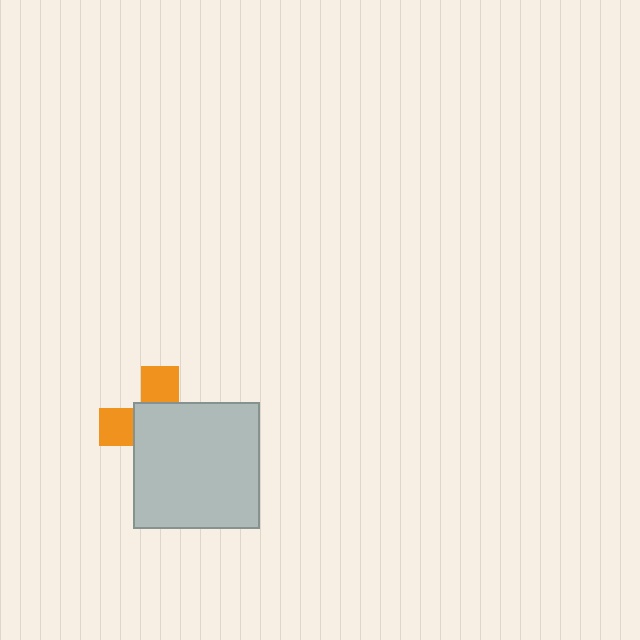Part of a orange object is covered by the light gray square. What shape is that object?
It is a cross.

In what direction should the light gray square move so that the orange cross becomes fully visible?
The light gray square should move toward the lower-right. That is the shortest direction to clear the overlap and leave the orange cross fully visible.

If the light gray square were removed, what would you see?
You would see the complete orange cross.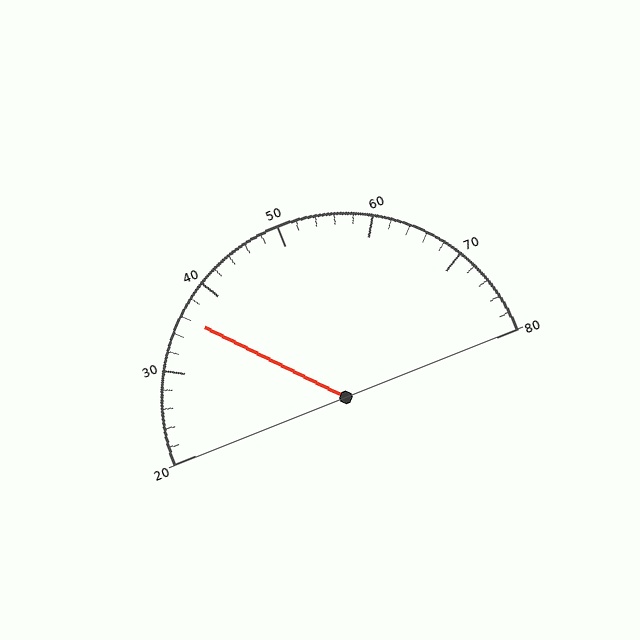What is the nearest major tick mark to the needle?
The nearest major tick mark is 40.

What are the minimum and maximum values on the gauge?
The gauge ranges from 20 to 80.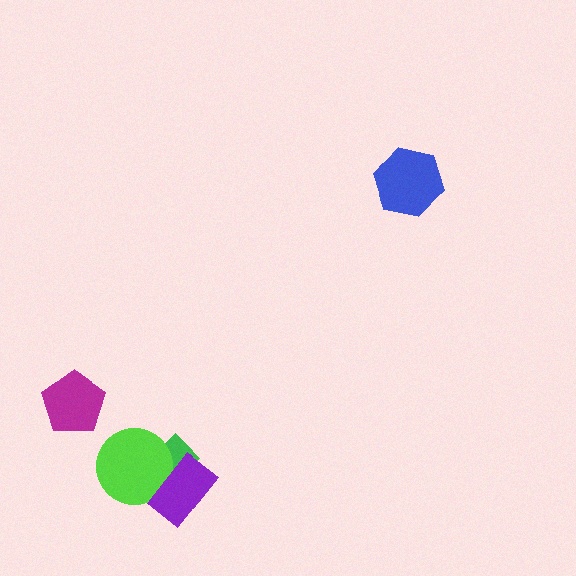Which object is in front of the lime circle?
The purple rectangle is in front of the lime circle.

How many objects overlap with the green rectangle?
2 objects overlap with the green rectangle.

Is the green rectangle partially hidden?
Yes, it is partially covered by another shape.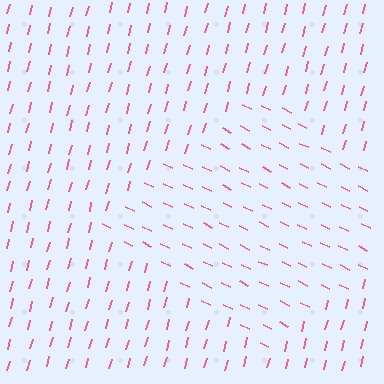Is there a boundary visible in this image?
Yes, there is a texture boundary formed by a change in line orientation.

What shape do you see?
I see a diamond.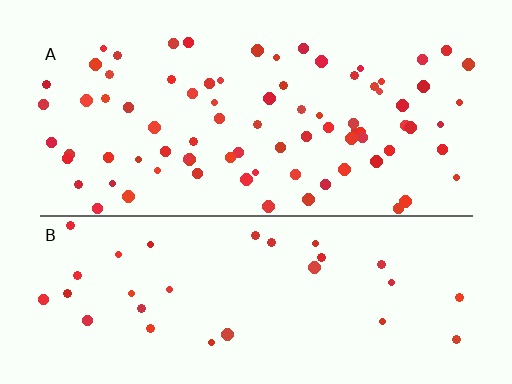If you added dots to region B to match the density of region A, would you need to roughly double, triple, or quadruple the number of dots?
Approximately double.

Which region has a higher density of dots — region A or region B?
A (the top).